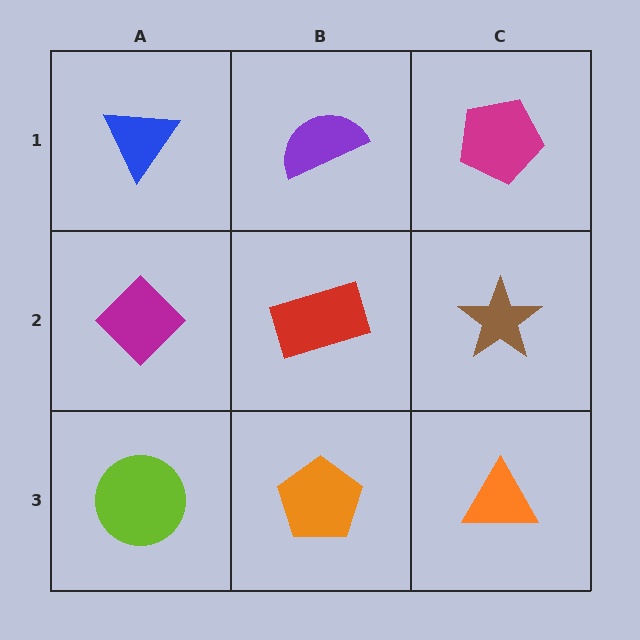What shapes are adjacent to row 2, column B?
A purple semicircle (row 1, column B), an orange pentagon (row 3, column B), a magenta diamond (row 2, column A), a brown star (row 2, column C).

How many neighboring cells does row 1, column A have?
2.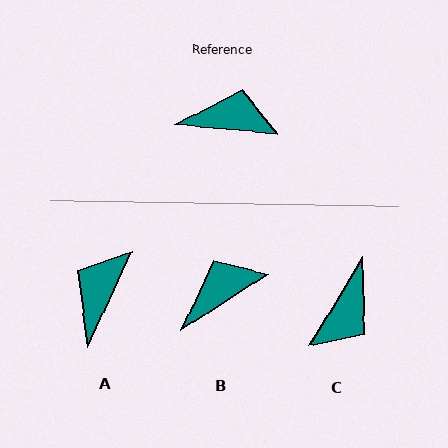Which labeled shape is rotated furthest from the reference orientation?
C, about 116 degrees away.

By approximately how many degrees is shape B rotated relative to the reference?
Approximately 39 degrees counter-clockwise.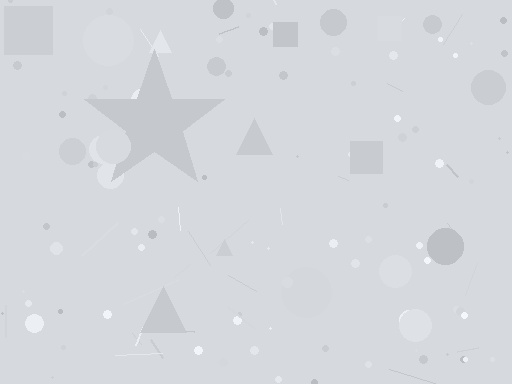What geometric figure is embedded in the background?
A star is embedded in the background.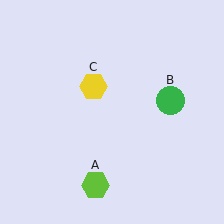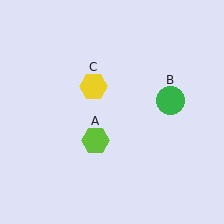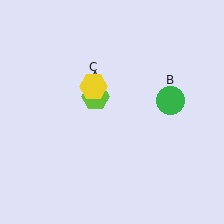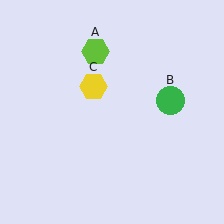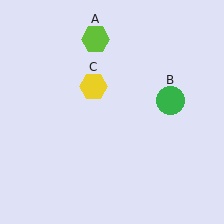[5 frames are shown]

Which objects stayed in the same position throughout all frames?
Green circle (object B) and yellow hexagon (object C) remained stationary.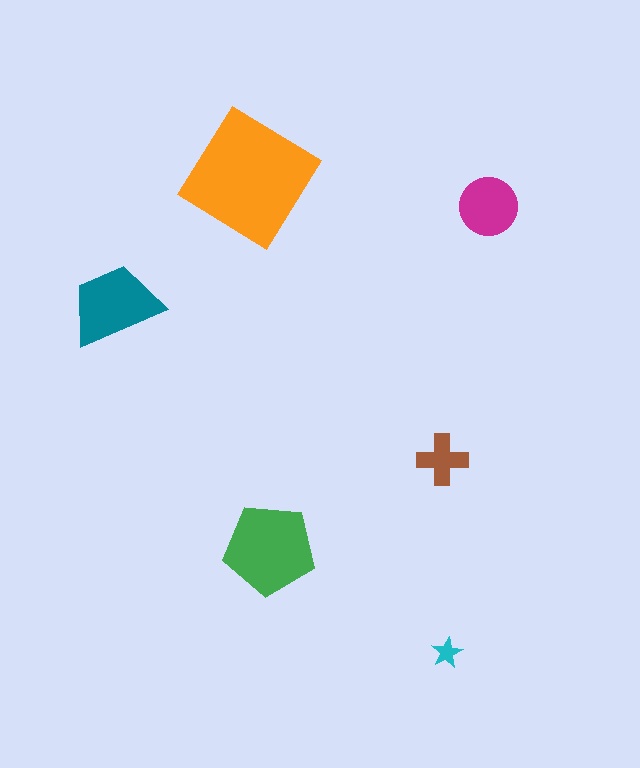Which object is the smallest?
The cyan star.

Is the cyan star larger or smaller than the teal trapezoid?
Smaller.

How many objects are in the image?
There are 6 objects in the image.